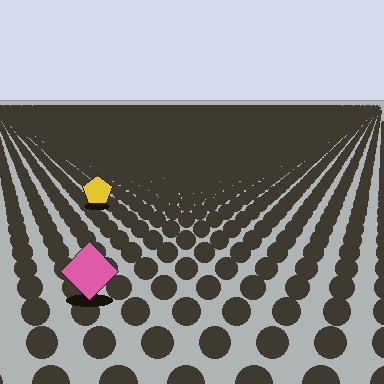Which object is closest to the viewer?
The pink diamond is closest. The texture marks near it are larger and more spread out.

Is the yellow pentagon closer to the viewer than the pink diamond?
No. The pink diamond is closer — you can tell from the texture gradient: the ground texture is coarser near it.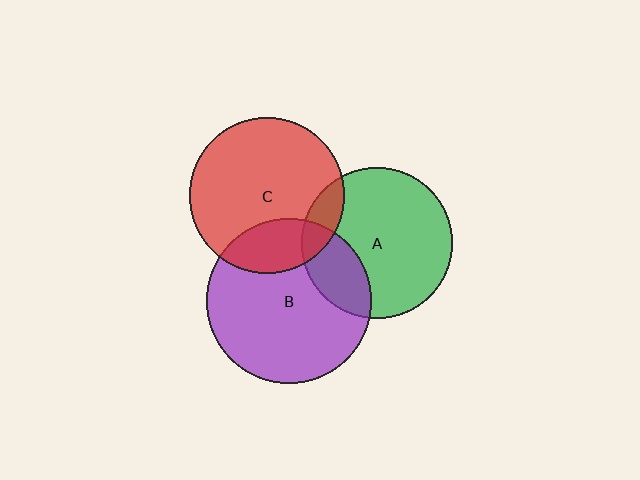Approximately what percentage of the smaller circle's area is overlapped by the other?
Approximately 10%.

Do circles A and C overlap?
Yes.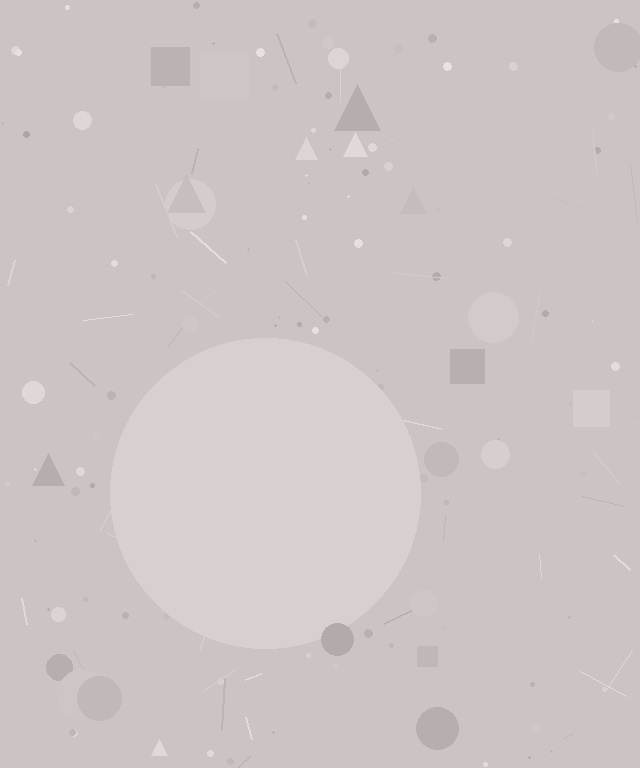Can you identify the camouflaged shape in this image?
The camouflaged shape is a circle.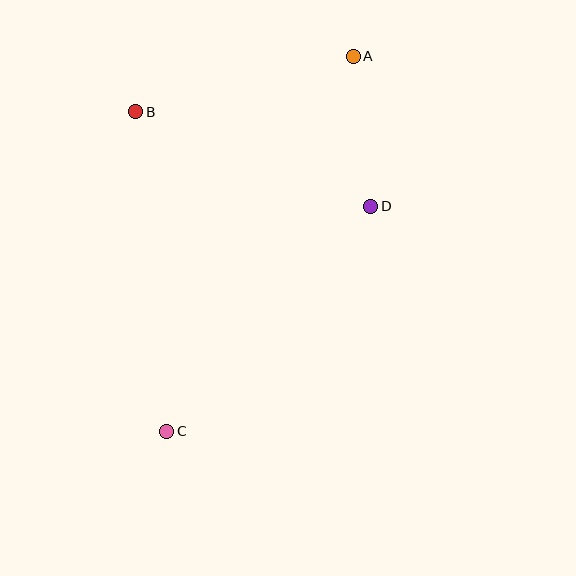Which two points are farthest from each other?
Points A and C are farthest from each other.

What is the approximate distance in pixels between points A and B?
The distance between A and B is approximately 224 pixels.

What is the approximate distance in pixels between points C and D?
The distance between C and D is approximately 303 pixels.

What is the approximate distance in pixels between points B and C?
The distance between B and C is approximately 321 pixels.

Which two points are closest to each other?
Points A and D are closest to each other.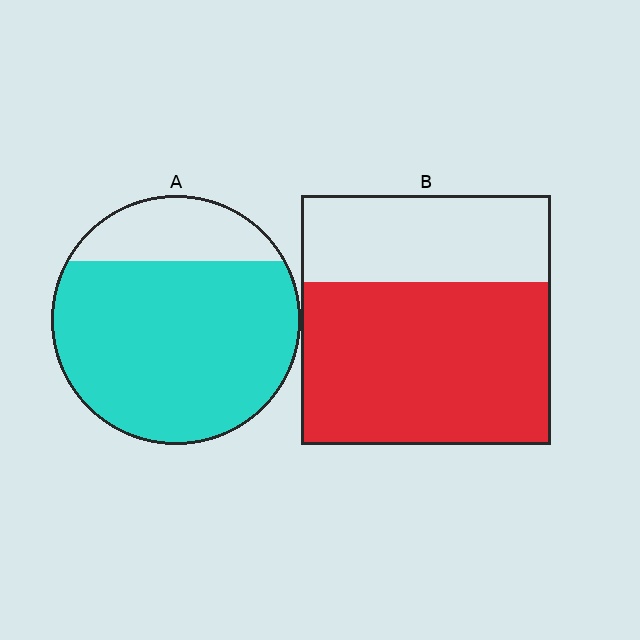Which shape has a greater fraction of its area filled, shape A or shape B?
Shape A.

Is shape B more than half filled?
Yes.